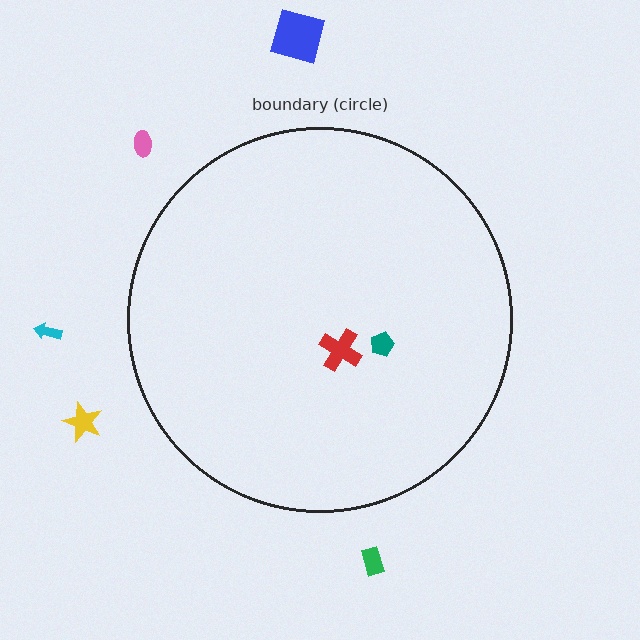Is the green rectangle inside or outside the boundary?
Outside.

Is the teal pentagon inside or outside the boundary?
Inside.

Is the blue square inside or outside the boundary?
Outside.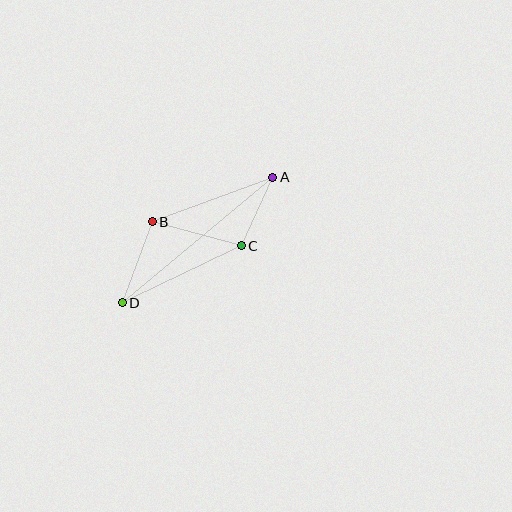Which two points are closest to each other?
Points A and C are closest to each other.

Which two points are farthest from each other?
Points A and D are farthest from each other.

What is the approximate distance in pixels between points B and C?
The distance between B and C is approximately 92 pixels.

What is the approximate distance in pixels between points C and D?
The distance between C and D is approximately 132 pixels.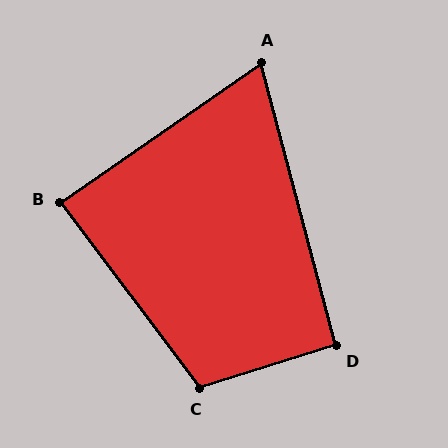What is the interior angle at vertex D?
Approximately 92 degrees (approximately right).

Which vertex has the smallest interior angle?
A, at approximately 70 degrees.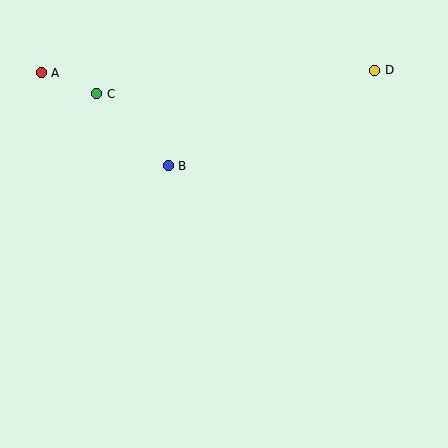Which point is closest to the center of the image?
Point B at (168, 166) is closest to the center.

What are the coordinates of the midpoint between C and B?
The midpoint between C and B is at (133, 130).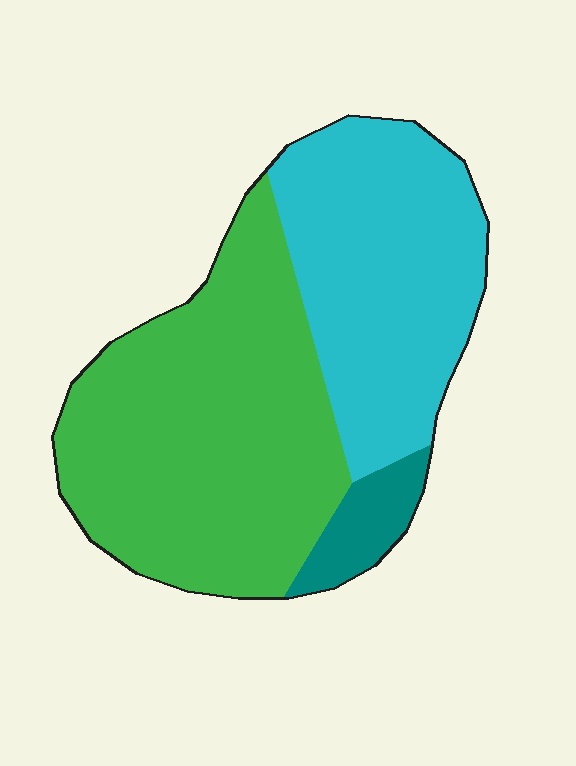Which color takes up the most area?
Green, at roughly 55%.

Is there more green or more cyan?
Green.